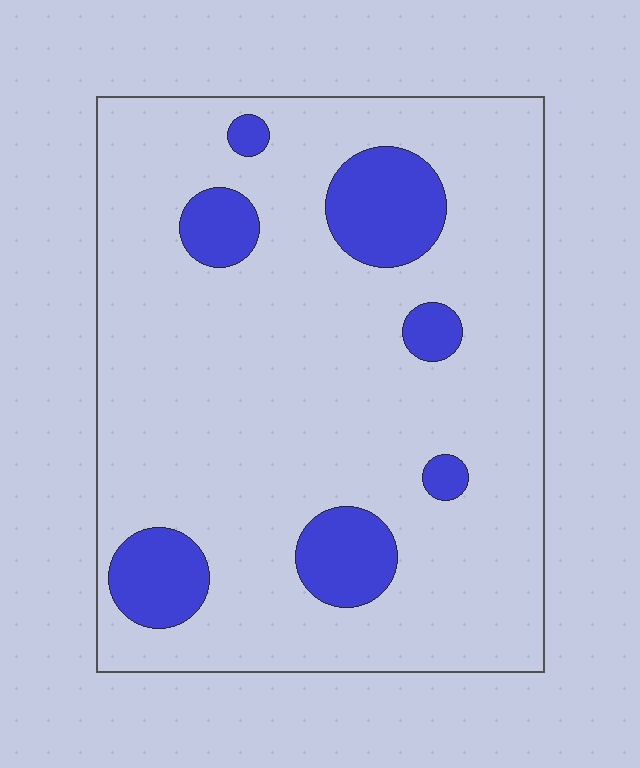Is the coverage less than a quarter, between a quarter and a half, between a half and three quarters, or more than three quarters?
Less than a quarter.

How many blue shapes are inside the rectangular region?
7.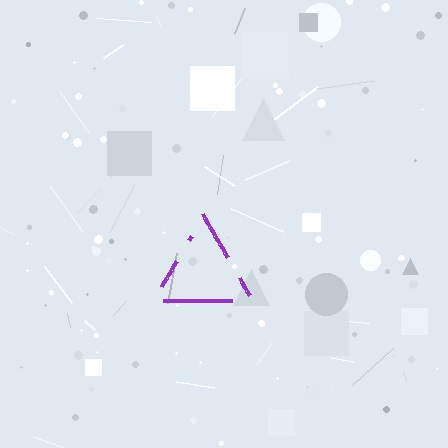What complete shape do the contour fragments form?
The contour fragments form a triangle.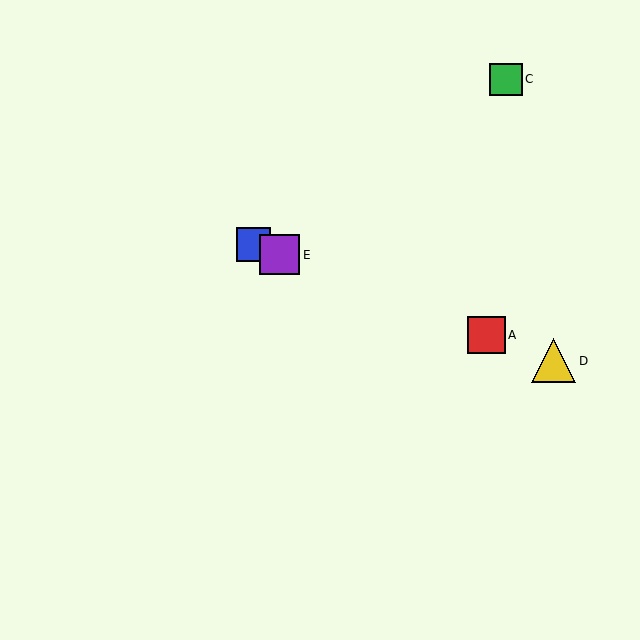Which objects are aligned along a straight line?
Objects A, B, D, E are aligned along a straight line.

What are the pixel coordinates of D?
Object D is at (554, 361).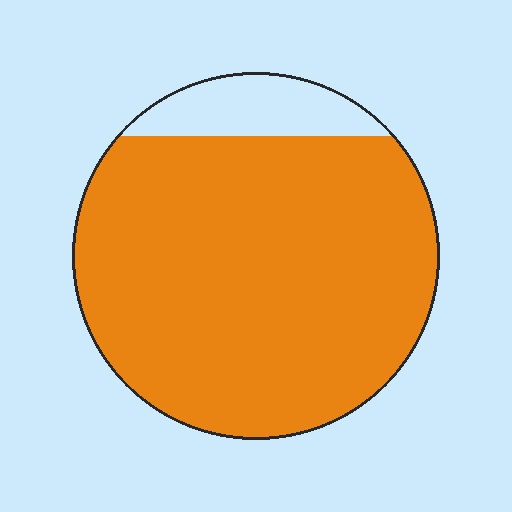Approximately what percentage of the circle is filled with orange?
Approximately 90%.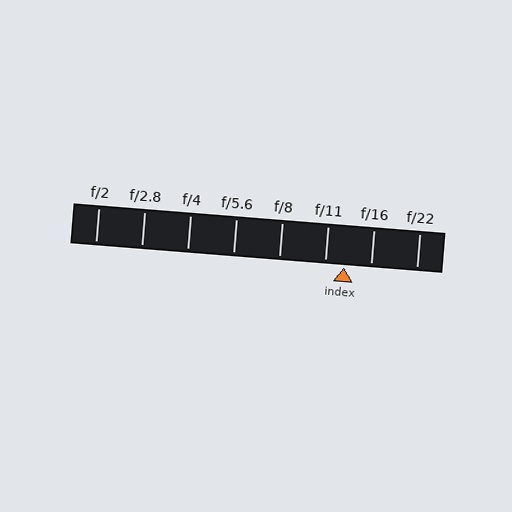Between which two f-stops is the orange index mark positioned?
The index mark is between f/11 and f/16.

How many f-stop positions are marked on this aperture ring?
There are 8 f-stop positions marked.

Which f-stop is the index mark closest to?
The index mark is closest to f/11.